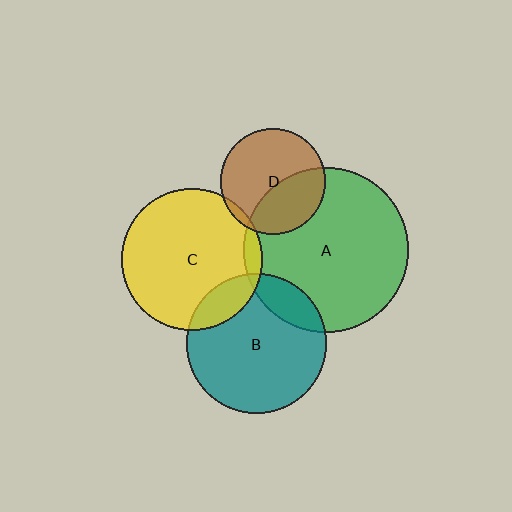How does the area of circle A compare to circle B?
Approximately 1.4 times.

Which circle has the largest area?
Circle A (green).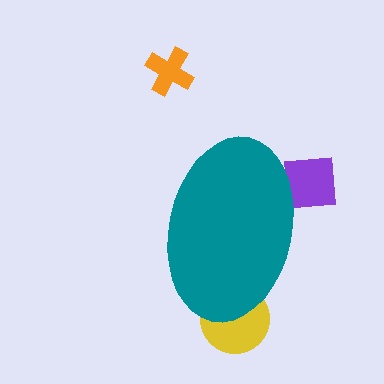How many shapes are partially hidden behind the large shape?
2 shapes are partially hidden.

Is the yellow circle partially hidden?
Yes, the yellow circle is partially hidden behind the teal ellipse.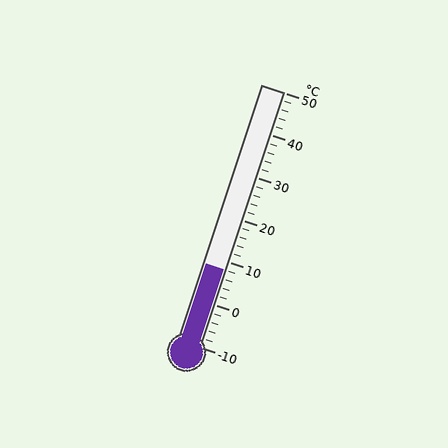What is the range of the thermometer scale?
The thermometer scale ranges from -10°C to 50°C.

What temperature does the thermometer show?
The thermometer shows approximately 8°C.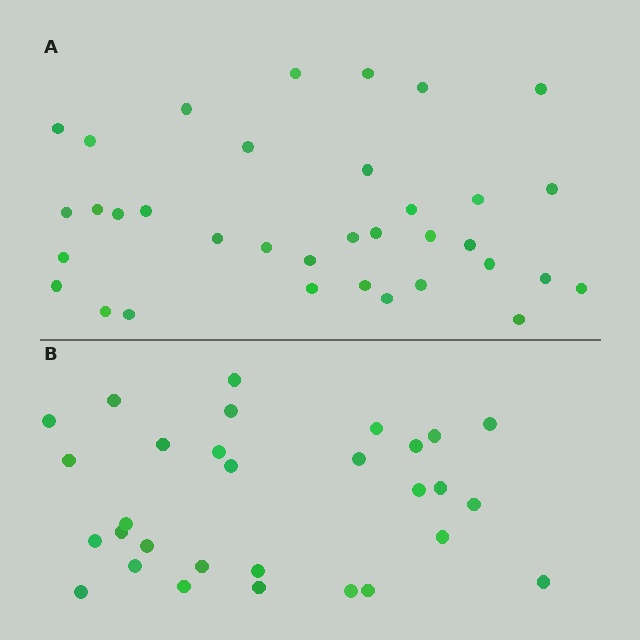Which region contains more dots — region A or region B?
Region A (the top region) has more dots.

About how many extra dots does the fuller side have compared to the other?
Region A has about 5 more dots than region B.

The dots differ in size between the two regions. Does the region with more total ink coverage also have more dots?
No. Region B has more total ink coverage because its dots are larger, but region A actually contains more individual dots. Total area can be misleading — the number of items is what matters here.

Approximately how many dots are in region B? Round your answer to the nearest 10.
About 30 dots.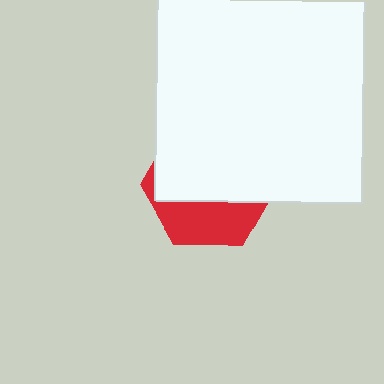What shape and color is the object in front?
The object in front is a white square.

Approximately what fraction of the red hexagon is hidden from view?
Roughly 64% of the red hexagon is hidden behind the white square.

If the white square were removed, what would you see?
You would see the complete red hexagon.